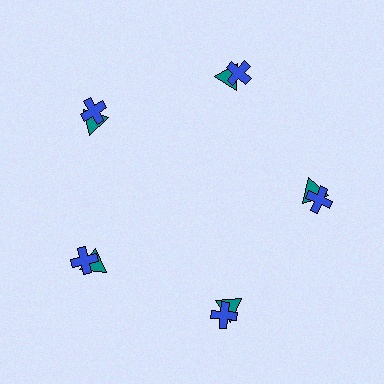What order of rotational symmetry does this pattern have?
This pattern has 5-fold rotational symmetry.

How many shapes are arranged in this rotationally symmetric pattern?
There are 10 shapes, arranged in 5 groups of 2.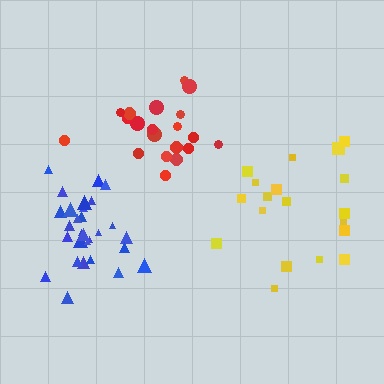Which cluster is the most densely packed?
Blue.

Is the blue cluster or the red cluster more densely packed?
Blue.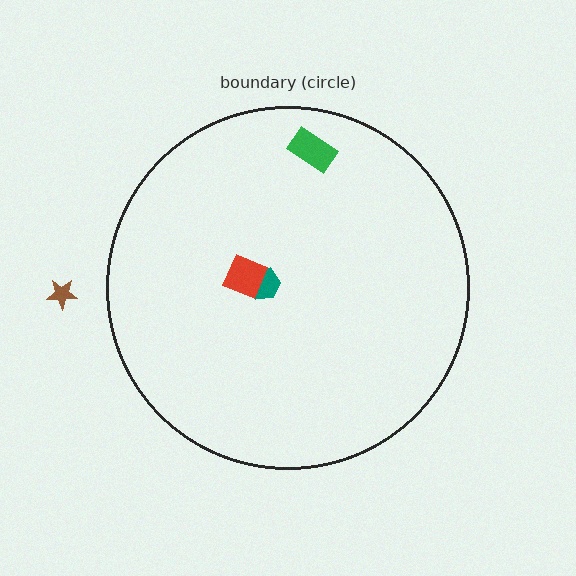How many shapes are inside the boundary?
3 inside, 1 outside.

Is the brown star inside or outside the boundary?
Outside.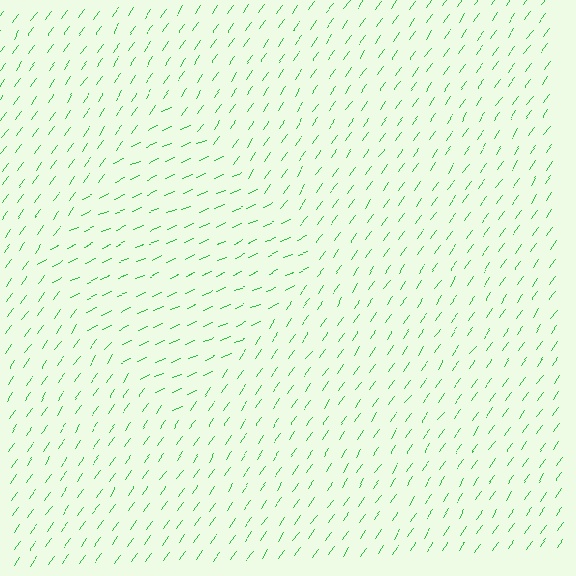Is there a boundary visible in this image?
Yes, there is a texture boundary formed by a change in line orientation.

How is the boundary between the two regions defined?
The boundary is defined purely by a change in line orientation (approximately 32 degrees difference). All lines are the same color and thickness.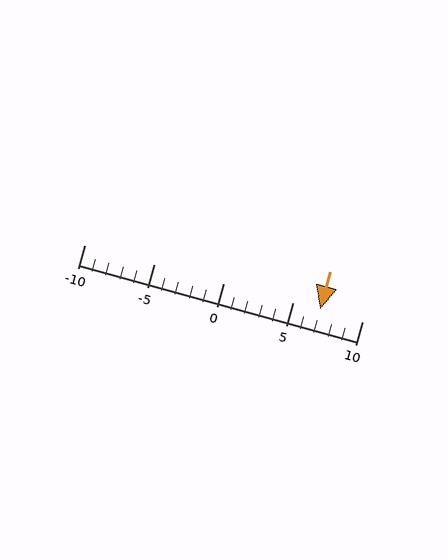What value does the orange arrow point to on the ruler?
The orange arrow points to approximately 7.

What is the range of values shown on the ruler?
The ruler shows values from -10 to 10.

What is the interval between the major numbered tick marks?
The major tick marks are spaced 5 units apart.